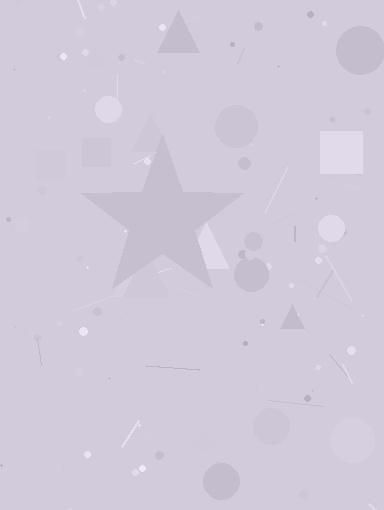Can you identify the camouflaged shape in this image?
The camouflaged shape is a star.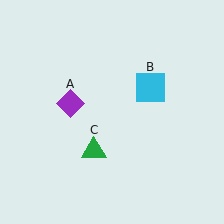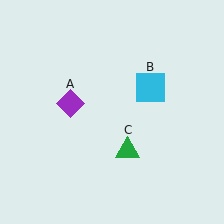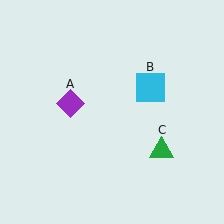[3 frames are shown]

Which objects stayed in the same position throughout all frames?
Purple diamond (object A) and cyan square (object B) remained stationary.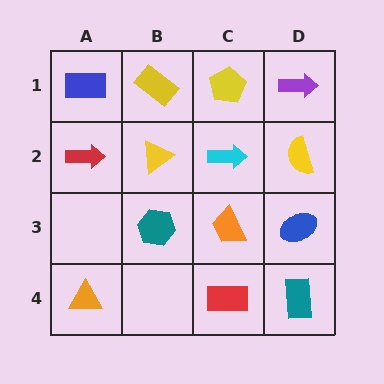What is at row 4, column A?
An orange triangle.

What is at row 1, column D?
A purple arrow.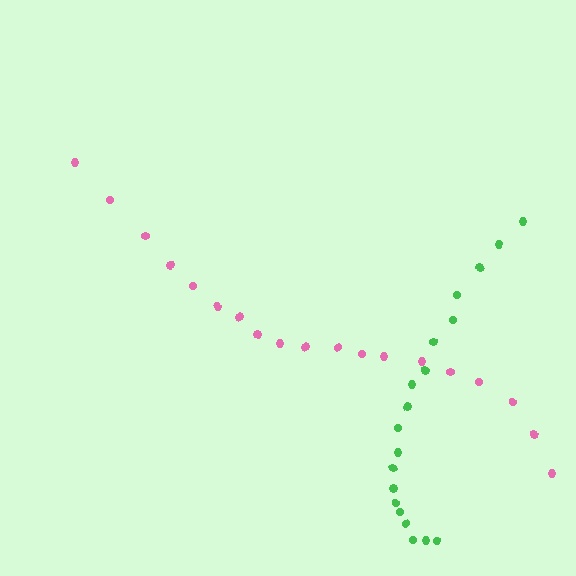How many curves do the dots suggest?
There are 2 distinct paths.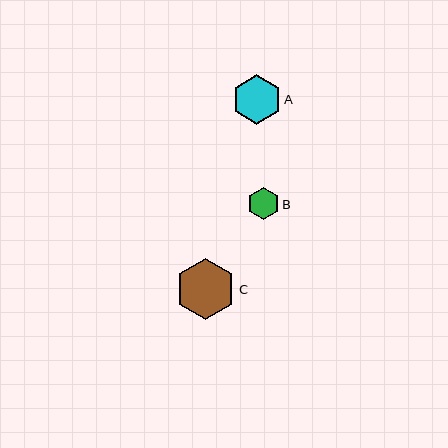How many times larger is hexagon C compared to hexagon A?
Hexagon C is approximately 1.2 times the size of hexagon A.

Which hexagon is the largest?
Hexagon C is the largest with a size of approximately 60 pixels.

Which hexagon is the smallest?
Hexagon B is the smallest with a size of approximately 32 pixels.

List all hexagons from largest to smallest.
From largest to smallest: C, A, B.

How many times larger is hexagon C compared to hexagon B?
Hexagon C is approximately 1.9 times the size of hexagon B.